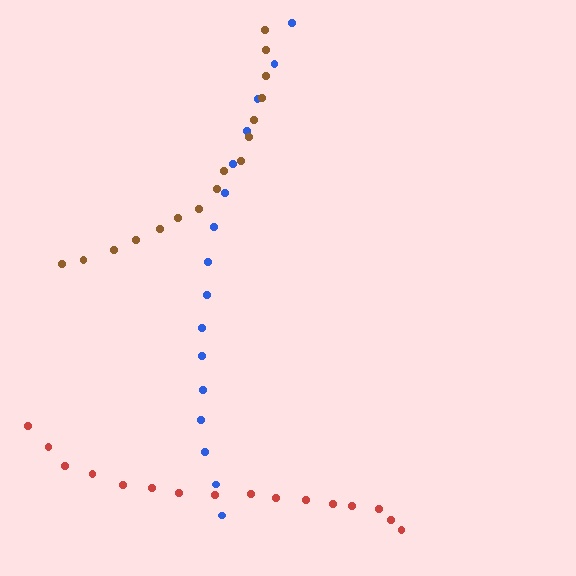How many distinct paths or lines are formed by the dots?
There are 3 distinct paths.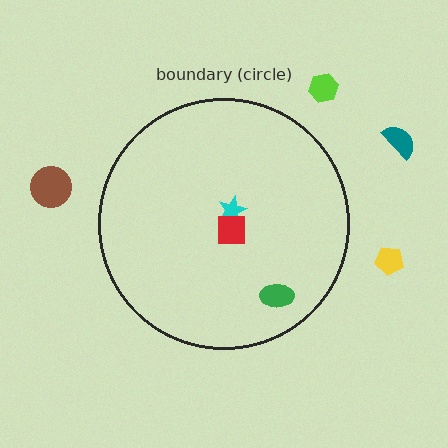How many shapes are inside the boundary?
3 inside, 4 outside.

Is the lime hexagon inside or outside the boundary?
Outside.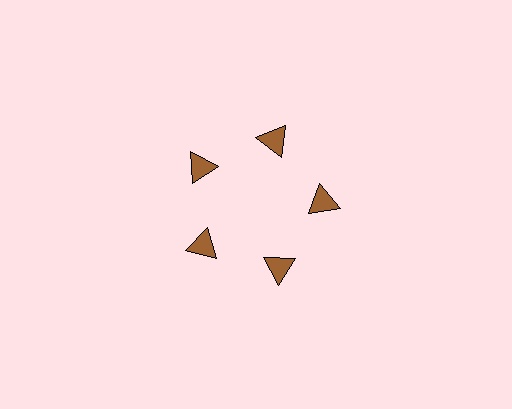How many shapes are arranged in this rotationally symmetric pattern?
There are 5 shapes, arranged in 5 groups of 1.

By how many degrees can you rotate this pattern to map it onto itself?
The pattern maps onto itself every 72 degrees of rotation.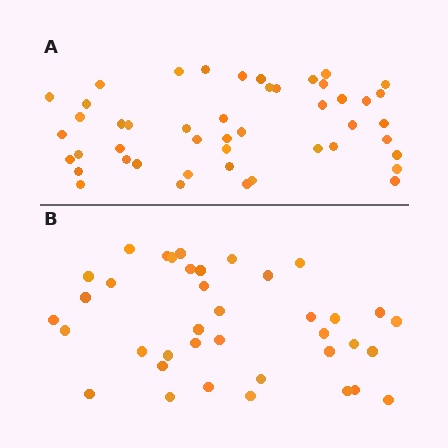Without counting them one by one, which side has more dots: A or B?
Region A (the top region) has more dots.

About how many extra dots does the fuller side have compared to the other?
Region A has roughly 8 or so more dots than region B.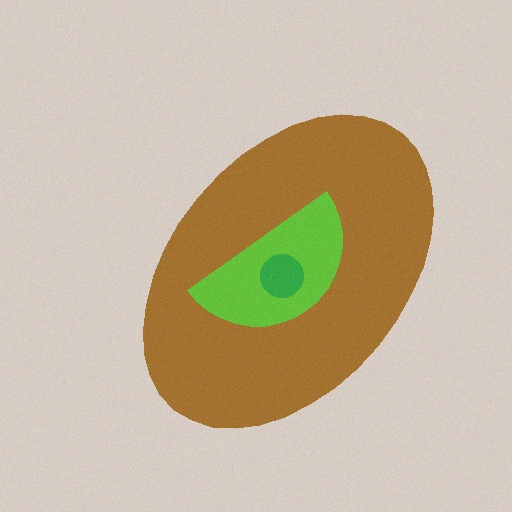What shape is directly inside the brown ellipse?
The lime semicircle.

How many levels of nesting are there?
3.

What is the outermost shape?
The brown ellipse.